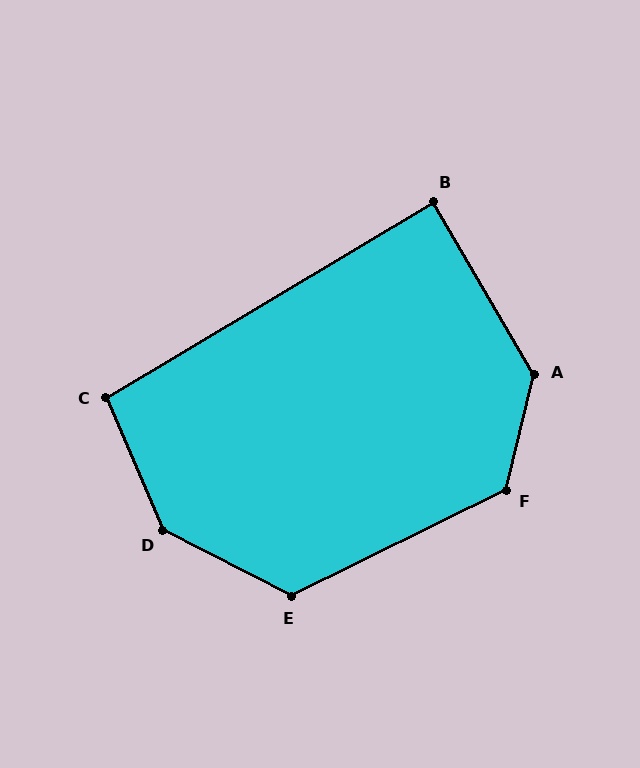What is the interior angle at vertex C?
Approximately 98 degrees (obtuse).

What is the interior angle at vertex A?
Approximately 136 degrees (obtuse).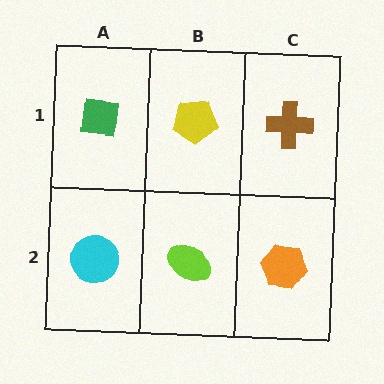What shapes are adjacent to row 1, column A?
A cyan circle (row 2, column A), a yellow pentagon (row 1, column B).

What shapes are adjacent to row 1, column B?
A lime ellipse (row 2, column B), a green square (row 1, column A), a brown cross (row 1, column C).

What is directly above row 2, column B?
A yellow pentagon.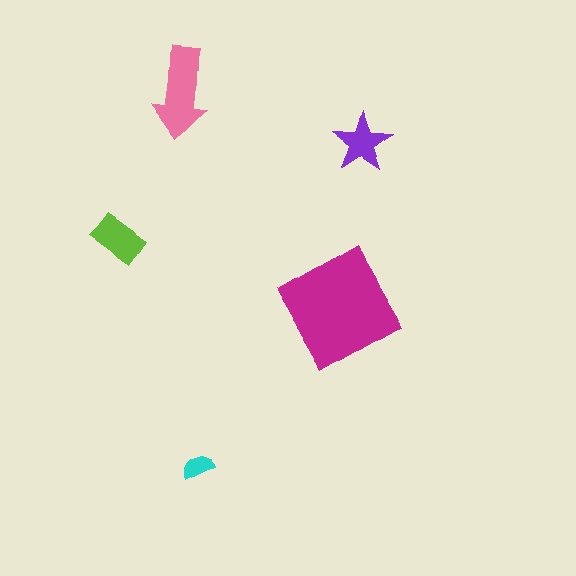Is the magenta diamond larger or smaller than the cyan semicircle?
Larger.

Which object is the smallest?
The cyan semicircle.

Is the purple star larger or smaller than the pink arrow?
Smaller.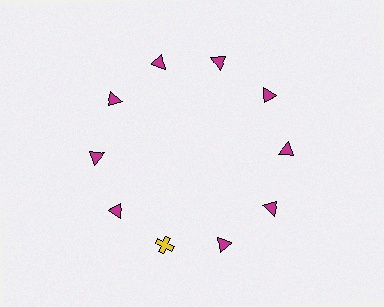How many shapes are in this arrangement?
There are 10 shapes arranged in a ring pattern.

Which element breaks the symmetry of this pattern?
The yellow cross at roughly the 7 o'clock position breaks the symmetry. All other shapes are magenta triangles.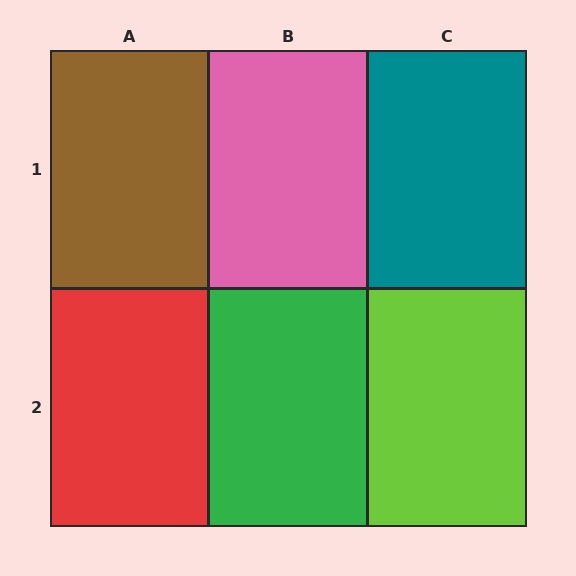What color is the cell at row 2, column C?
Lime.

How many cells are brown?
1 cell is brown.